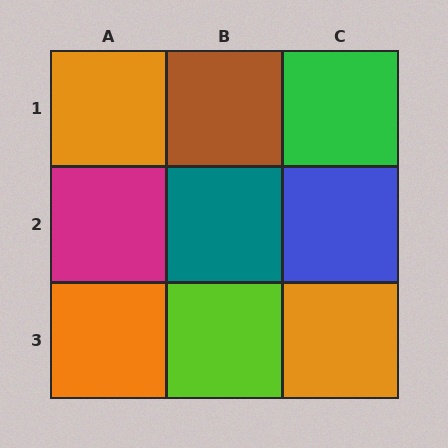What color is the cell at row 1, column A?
Orange.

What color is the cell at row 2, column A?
Magenta.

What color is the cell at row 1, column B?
Brown.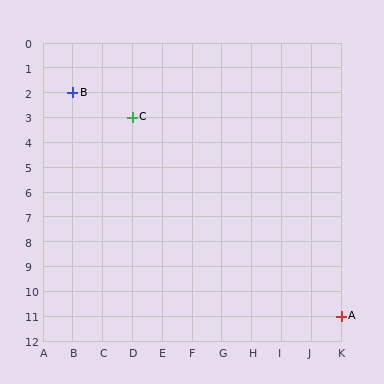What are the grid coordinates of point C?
Point C is at grid coordinates (D, 3).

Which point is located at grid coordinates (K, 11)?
Point A is at (K, 11).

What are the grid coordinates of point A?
Point A is at grid coordinates (K, 11).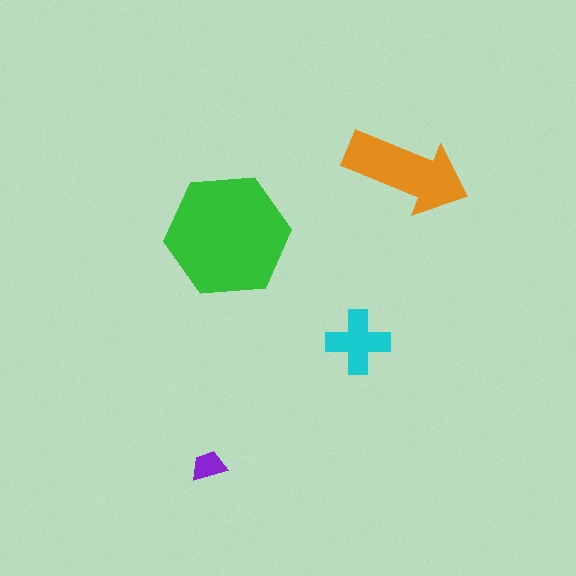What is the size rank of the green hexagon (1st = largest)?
1st.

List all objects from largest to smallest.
The green hexagon, the orange arrow, the cyan cross, the purple trapezoid.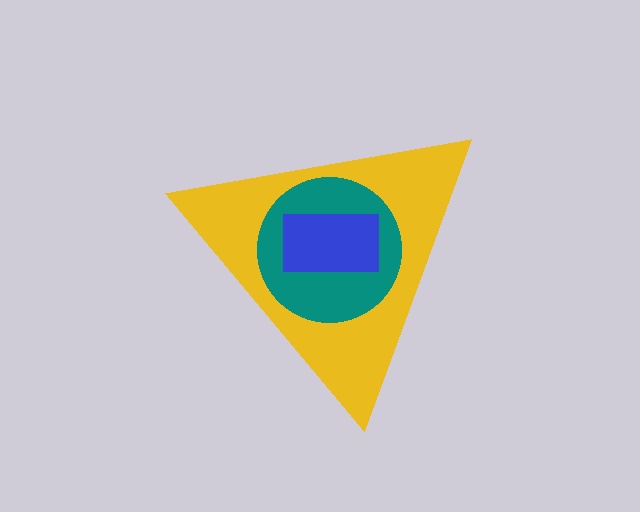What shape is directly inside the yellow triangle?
The teal circle.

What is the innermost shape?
The blue rectangle.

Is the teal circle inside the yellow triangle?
Yes.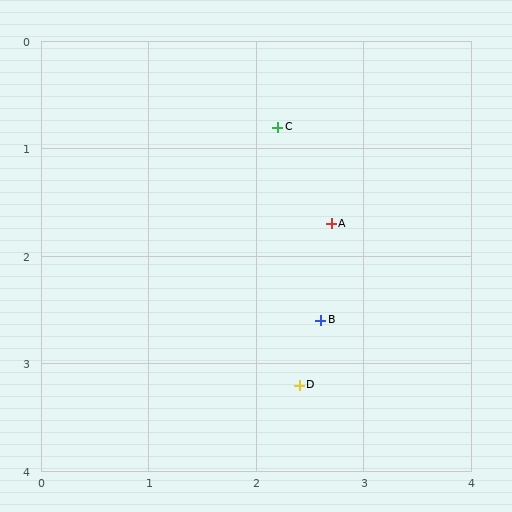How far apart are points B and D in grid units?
Points B and D are about 0.6 grid units apart.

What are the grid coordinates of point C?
Point C is at approximately (2.2, 0.8).